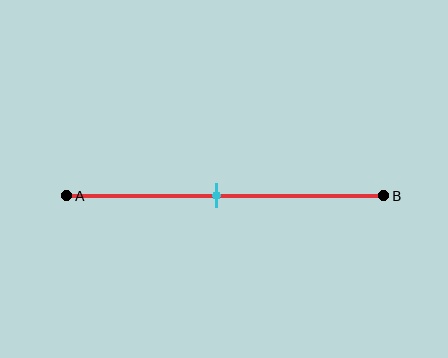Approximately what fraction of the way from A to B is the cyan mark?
The cyan mark is approximately 45% of the way from A to B.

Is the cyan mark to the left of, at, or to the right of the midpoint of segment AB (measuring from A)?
The cyan mark is approximately at the midpoint of segment AB.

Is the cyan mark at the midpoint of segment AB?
Yes, the mark is approximately at the midpoint.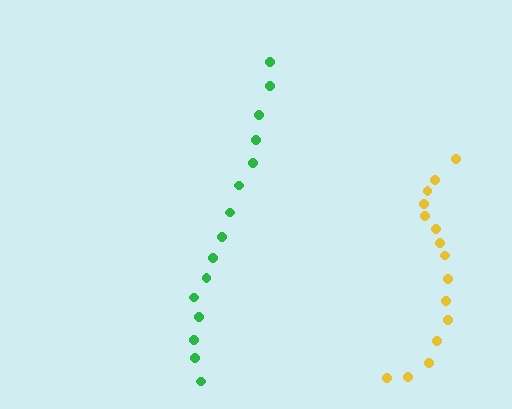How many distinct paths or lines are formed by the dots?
There are 2 distinct paths.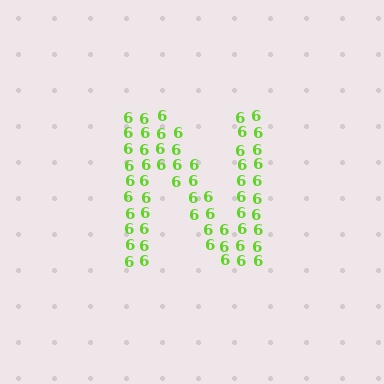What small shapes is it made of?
It is made of small digit 6's.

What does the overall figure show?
The overall figure shows the letter N.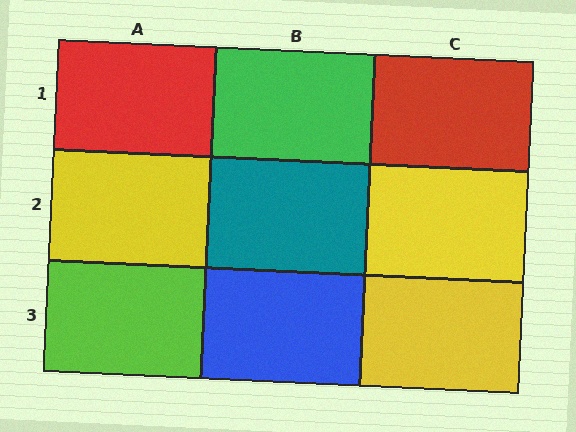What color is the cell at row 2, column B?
Teal.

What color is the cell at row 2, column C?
Yellow.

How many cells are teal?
1 cell is teal.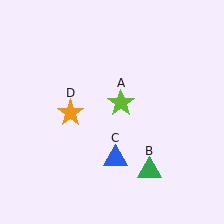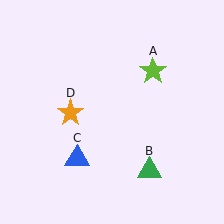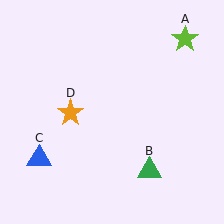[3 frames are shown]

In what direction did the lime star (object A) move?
The lime star (object A) moved up and to the right.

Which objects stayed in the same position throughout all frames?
Green triangle (object B) and orange star (object D) remained stationary.